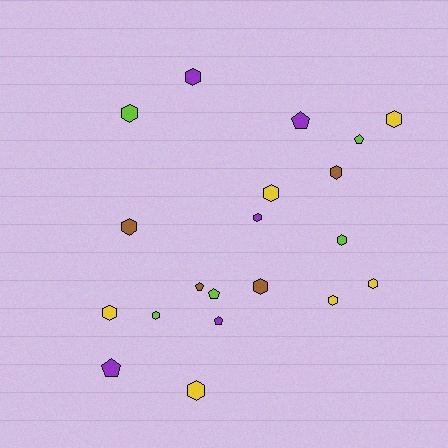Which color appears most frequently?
Yellow, with 6 objects.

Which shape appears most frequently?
Hexagon, with 14 objects.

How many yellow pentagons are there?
There are no yellow pentagons.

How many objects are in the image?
There are 20 objects.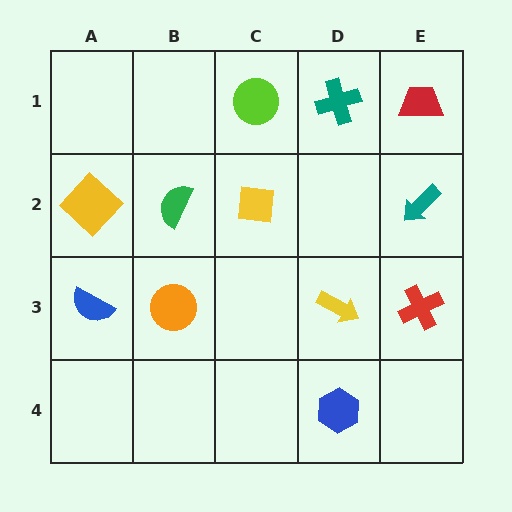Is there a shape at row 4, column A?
No, that cell is empty.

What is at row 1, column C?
A lime circle.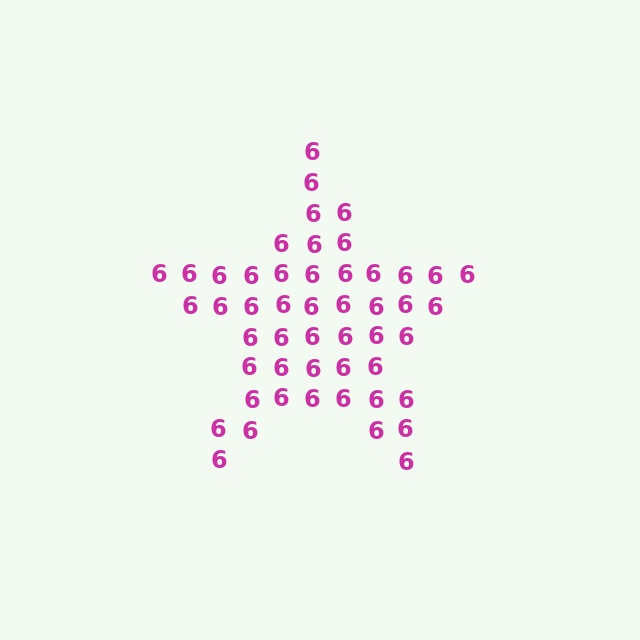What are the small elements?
The small elements are digit 6's.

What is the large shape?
The large shape is a star.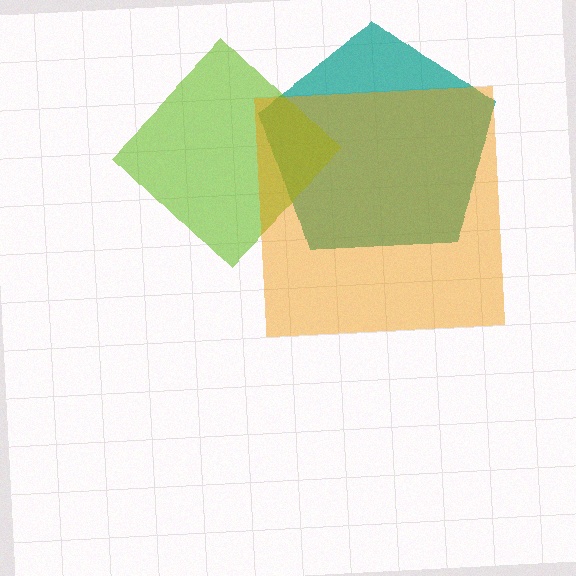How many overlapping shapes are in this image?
There are 3 overlapping shapes in the image.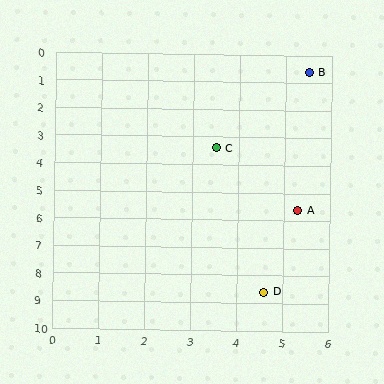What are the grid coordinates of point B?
Point B is at approximately (5.5, 0.6).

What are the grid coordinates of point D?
Point D is at approximately (4.6, 8.6).